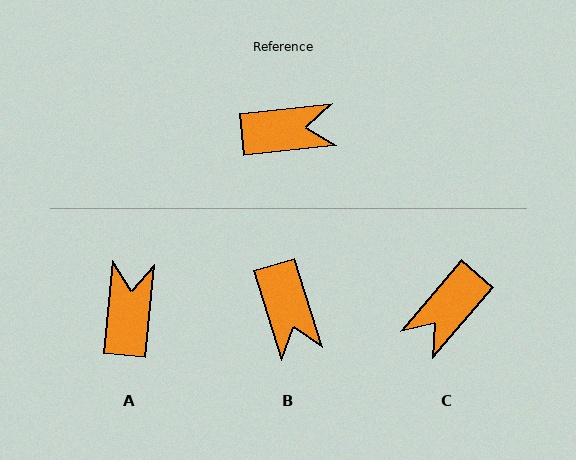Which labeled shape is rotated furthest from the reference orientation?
C, about 137 degrees away.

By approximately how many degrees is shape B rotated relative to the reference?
Approximately 79 degrees clockwise.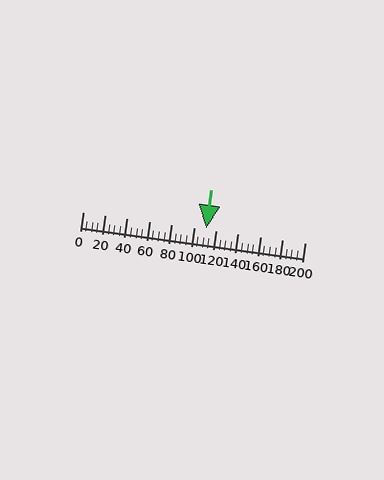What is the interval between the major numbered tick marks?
The major tick marks are spaced 20 units apart.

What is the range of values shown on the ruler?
The ruler shows values from 0 to 200.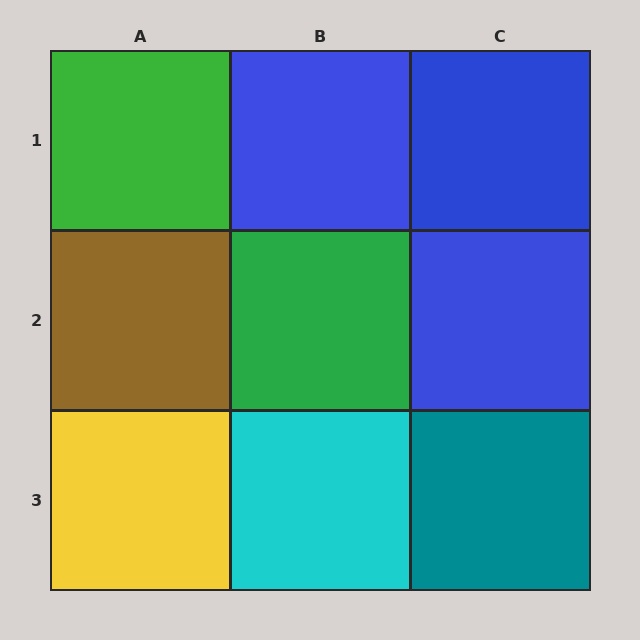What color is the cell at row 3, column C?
Teal.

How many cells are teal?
1 cell is teal.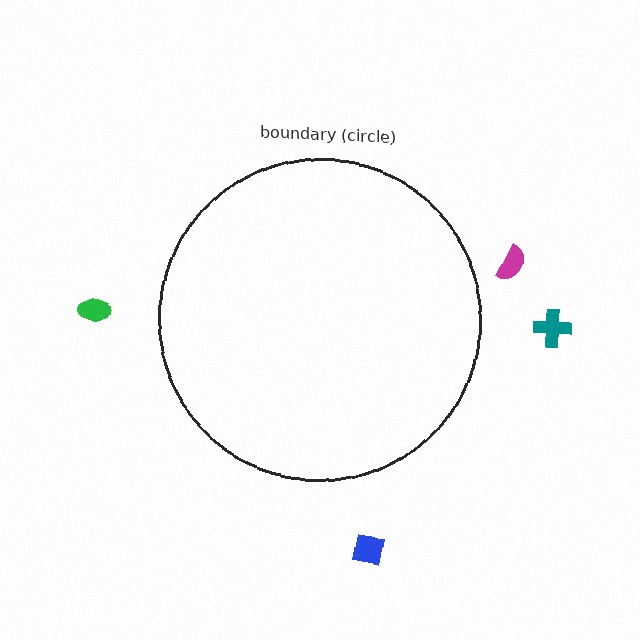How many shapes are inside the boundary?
0 inside, 4 outside.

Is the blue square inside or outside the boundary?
Outside.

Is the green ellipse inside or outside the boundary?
Outside.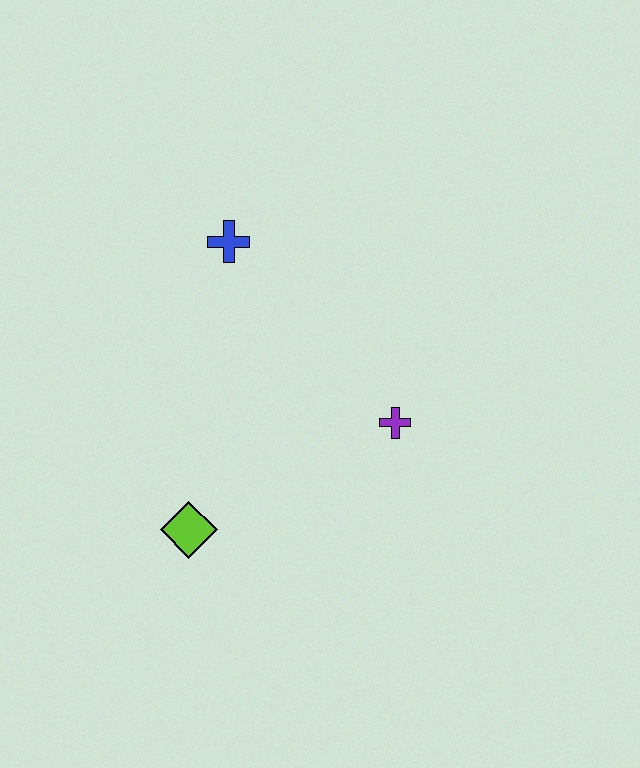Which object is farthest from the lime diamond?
The blue cross is farthest from the lime diamond.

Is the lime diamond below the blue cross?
Yes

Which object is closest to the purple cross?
The lime diamond is closest to the purple cross.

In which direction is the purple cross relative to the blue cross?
The purple cross is below the blue cross.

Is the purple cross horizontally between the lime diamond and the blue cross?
No